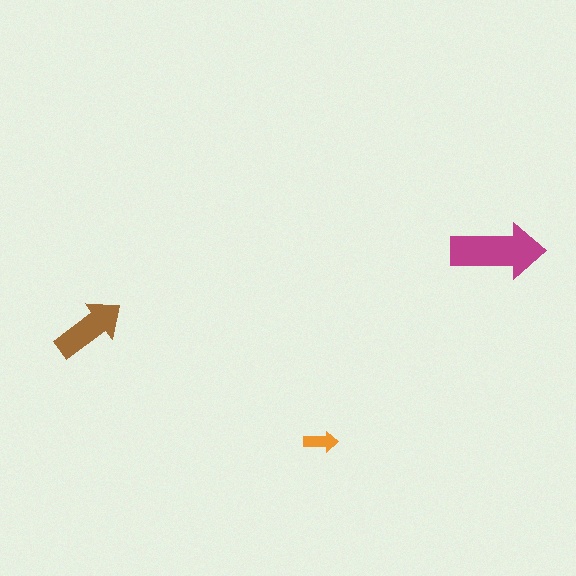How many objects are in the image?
There are 3 objects in the image.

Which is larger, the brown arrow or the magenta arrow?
The magenta one.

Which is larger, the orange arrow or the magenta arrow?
The magenta one.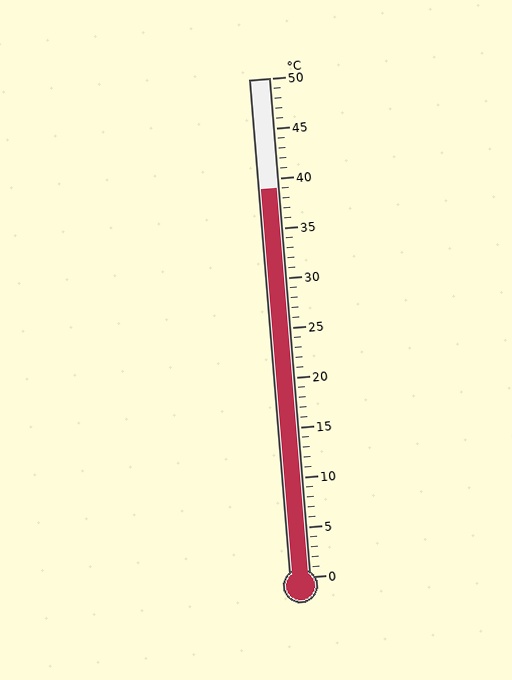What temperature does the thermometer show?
The thermometer shows approximately 39°C.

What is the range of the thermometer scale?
The thermometer scale ranges from 0°C to 50°C.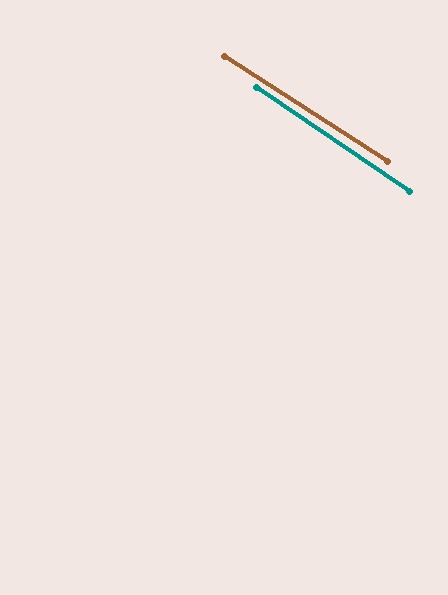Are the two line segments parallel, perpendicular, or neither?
Parallel — their directions differ by only 1.3°.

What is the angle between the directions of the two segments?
Approximately 1 degree.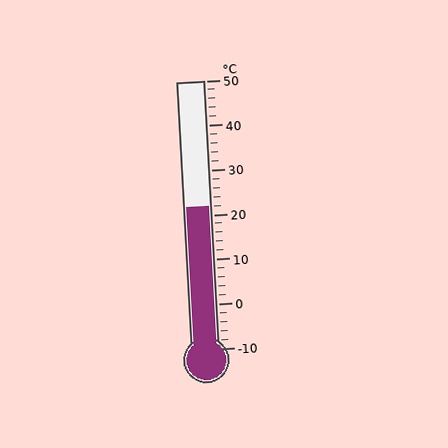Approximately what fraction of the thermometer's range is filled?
The thermometer is filled to approximately 55% of its range.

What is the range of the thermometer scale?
The thermometer scale ranges from -10°C to 50°C.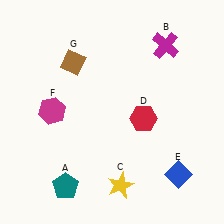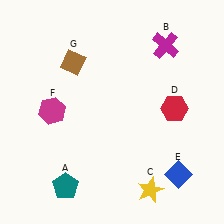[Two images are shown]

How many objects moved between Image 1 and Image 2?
2 objects moved between the two images.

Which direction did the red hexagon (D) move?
The red hexagon (D) moved right.